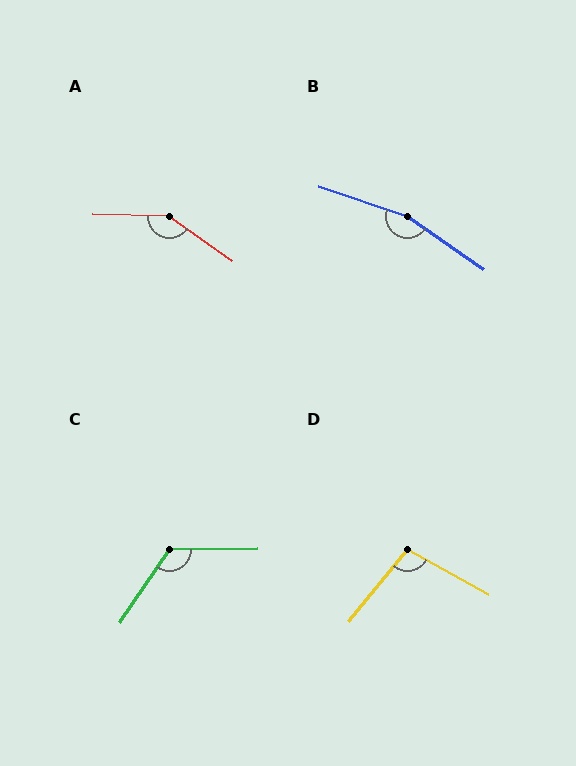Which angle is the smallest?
D, at approximately 100 degrees.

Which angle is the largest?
B, at approximately 164 degrees.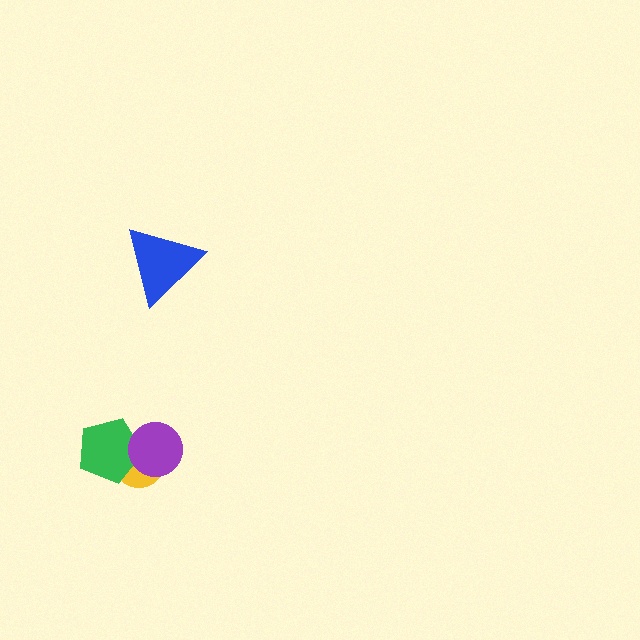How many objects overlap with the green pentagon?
2 objects overlap with the green pentagon.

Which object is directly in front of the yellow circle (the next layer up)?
The green pentagon is directly in front of the yellow circle.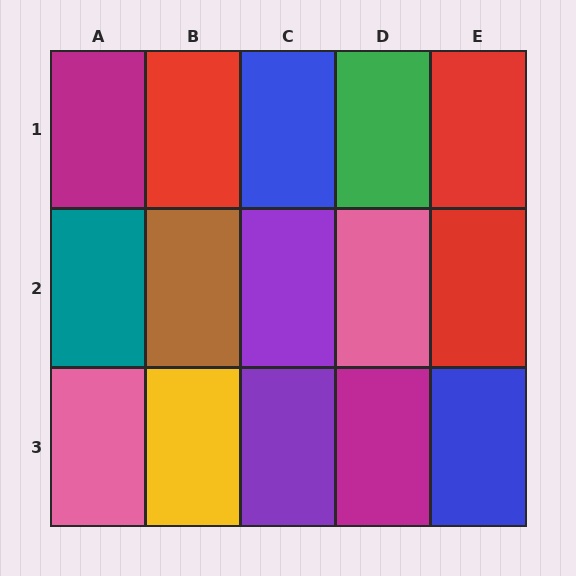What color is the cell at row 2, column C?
Purple.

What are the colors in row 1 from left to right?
Magenta, red, blue, green, red.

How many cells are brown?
1 cell is brown.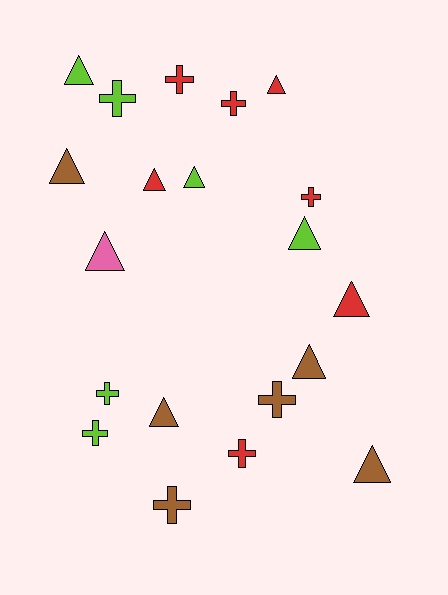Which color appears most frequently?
Red, with 7 objects.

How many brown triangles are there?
There are 4 brown triangles.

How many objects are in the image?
There are 20 objects.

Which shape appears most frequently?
Triangle, with 11 objects.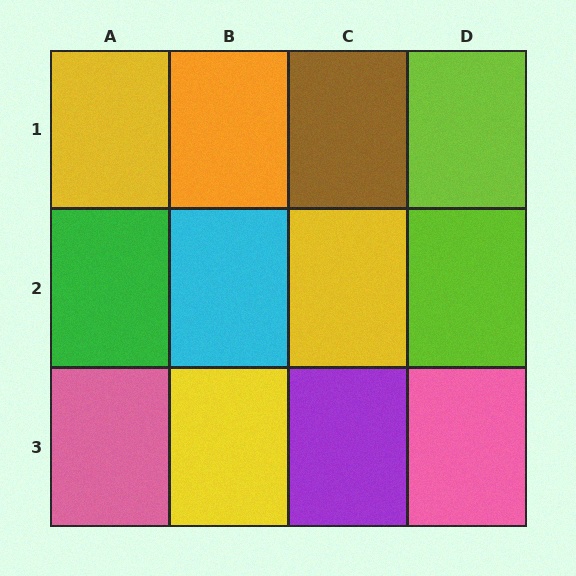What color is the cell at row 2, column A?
Green.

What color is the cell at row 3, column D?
Pink.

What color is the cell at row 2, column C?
Yellow.